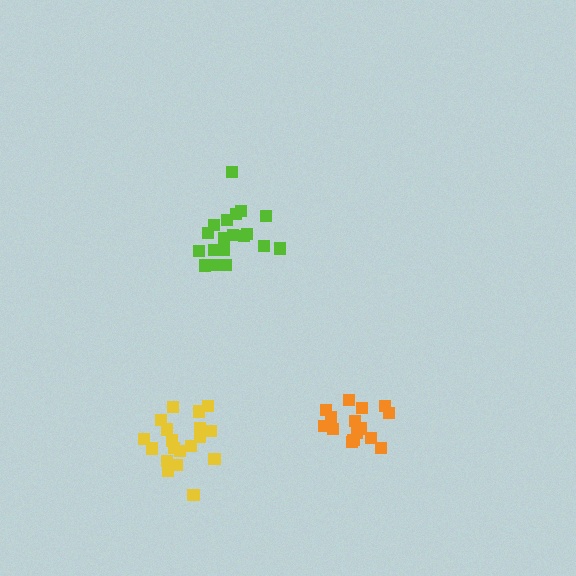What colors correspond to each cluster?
The clusters are colored: lime, orange, yellow.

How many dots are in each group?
Group 1: 20 dots, Group 2: 15 dots, Group 3: 19 dots (54 total).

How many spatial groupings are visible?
There are 3 spatial groupings.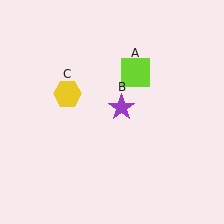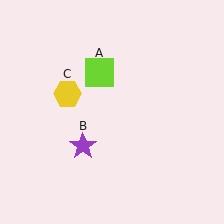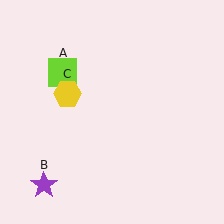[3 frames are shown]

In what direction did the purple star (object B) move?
The purple star (object B) moved down and to the left.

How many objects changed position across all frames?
2 objects changed position: lime square (object A), purple star (object B).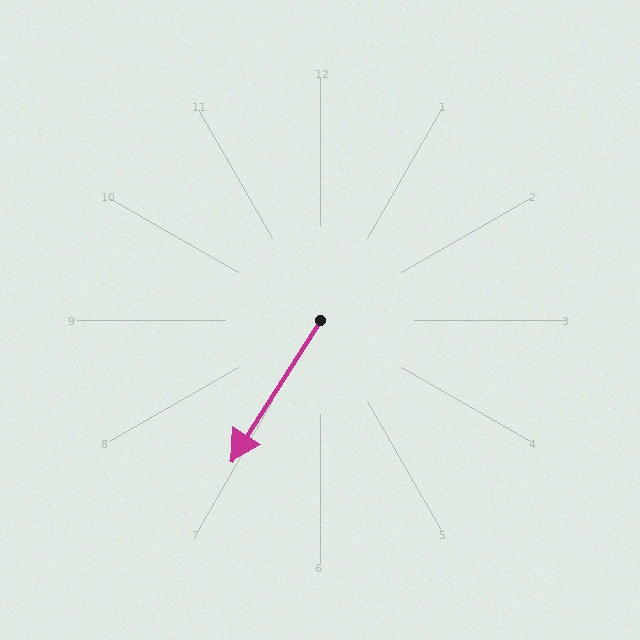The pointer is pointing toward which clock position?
Roughly 7 o'clock.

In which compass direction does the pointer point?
Southwest.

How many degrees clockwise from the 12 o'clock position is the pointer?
Approximately 212 degrees.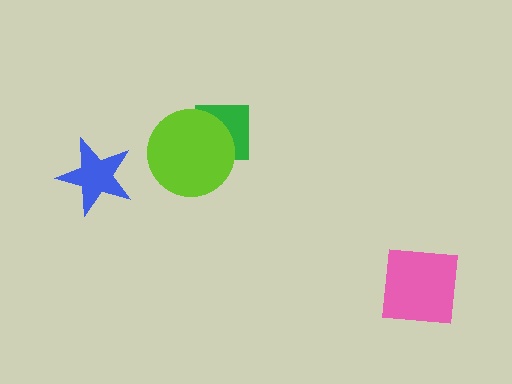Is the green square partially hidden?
Yes, it is partially covered by another shape.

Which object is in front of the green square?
The lime circle is in front of the green square.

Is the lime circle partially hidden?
No, no other shape covers it.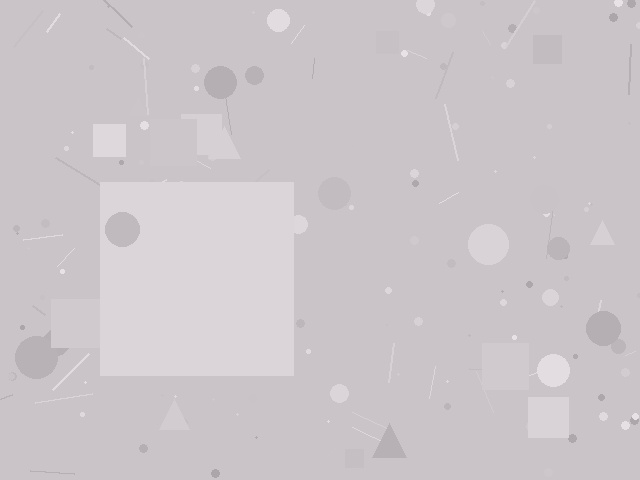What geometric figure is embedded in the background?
A square is embedded in the background.